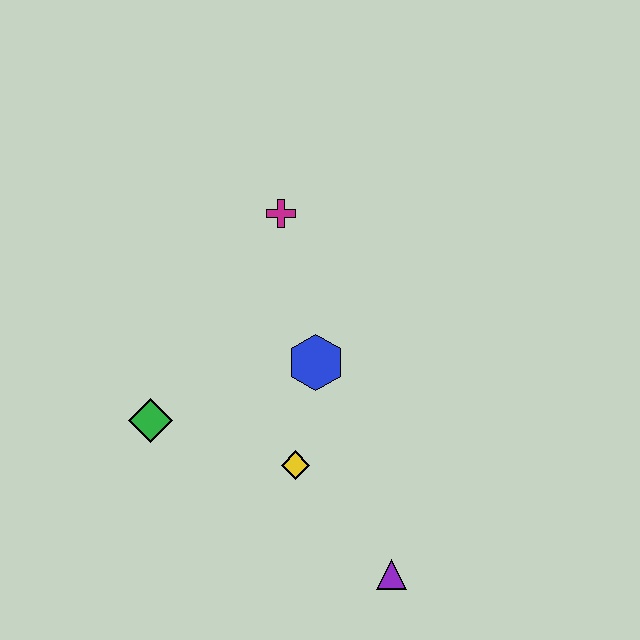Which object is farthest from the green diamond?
The purple triangle is farthest from the green diamond.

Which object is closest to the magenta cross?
The blue hexagon is closest to the magenta cross.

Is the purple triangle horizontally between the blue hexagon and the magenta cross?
No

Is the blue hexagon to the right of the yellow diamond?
Yes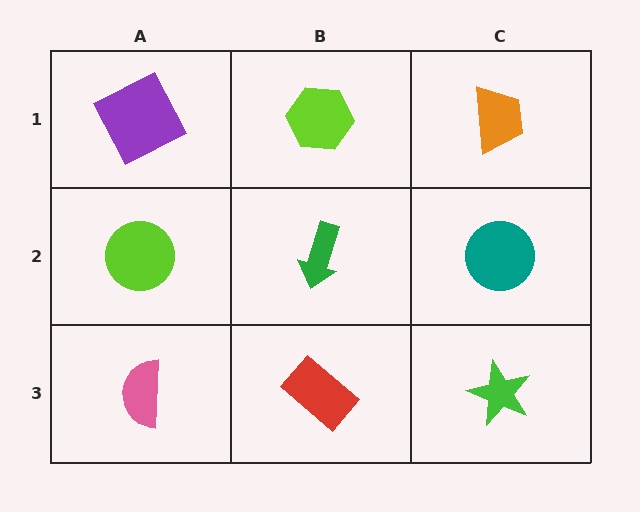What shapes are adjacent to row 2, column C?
An orange trapezoid (row 1, column C), a green star (row 3, column C), a green arrow (row 2, column B).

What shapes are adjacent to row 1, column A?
A lime circle (row 2, column A), a lime hexagon (row 1, column B).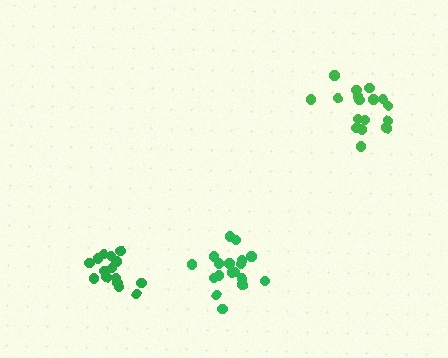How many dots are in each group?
Group 1: 15 dots, Group 2: 18 dots, Group 3: 17 dots (50 total).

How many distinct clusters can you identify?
There are 3 distinct clusters.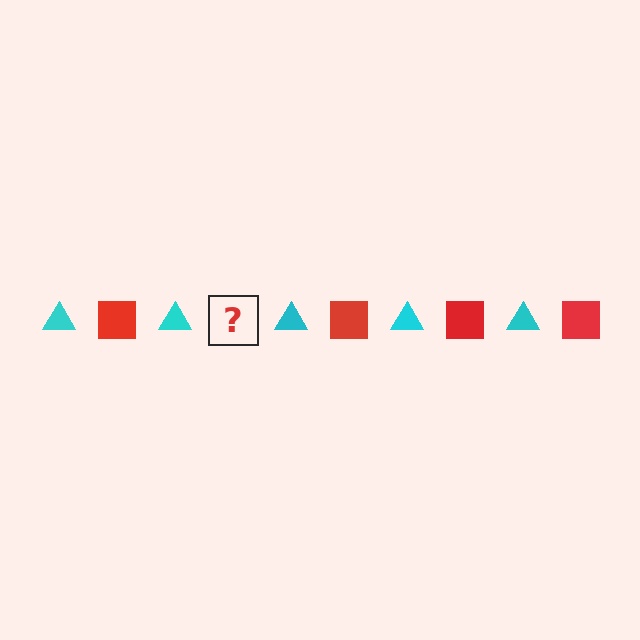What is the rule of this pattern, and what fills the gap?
The rule is that the pattern alternates between cyan triangle and red square. The gap should be filled with a red square.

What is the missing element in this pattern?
The missing element is a red square.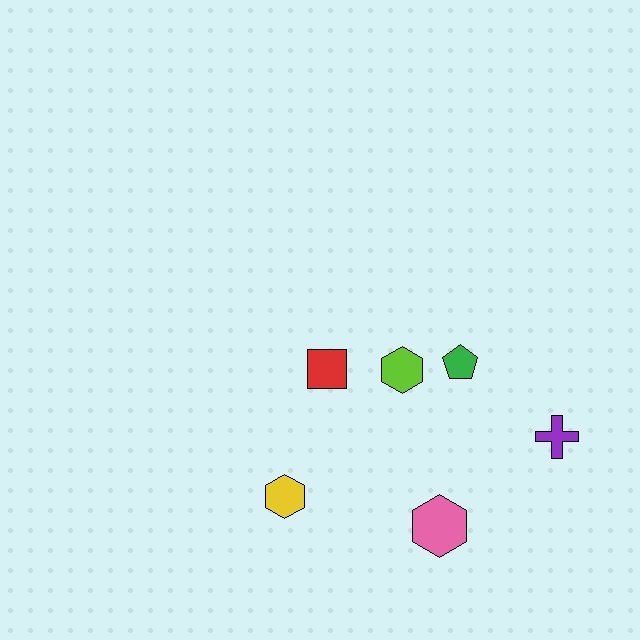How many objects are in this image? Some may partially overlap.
There are 6 objects.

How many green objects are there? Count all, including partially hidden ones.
There is 1 green object.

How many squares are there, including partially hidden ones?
There is 1 square.